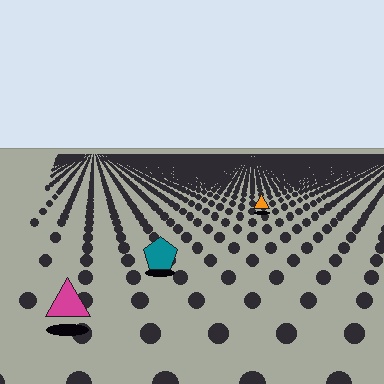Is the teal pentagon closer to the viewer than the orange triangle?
Yes. The teal pentagon is closer — you can tell from the texture gradient: the ground texture is coarser near it.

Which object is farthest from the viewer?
The orange triangle is farthest from the viewer. It appears smaller and the ground texture around it is denser.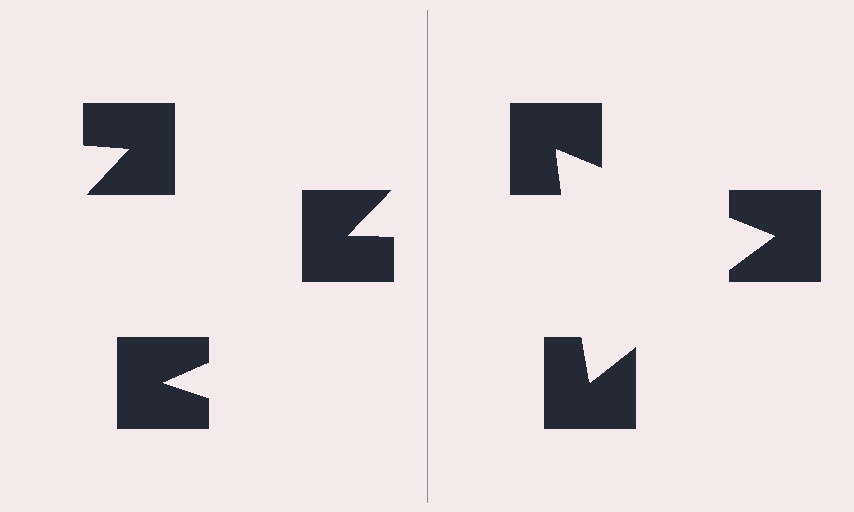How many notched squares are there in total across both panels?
6 — 3 on each side.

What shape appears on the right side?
An illusory triangle.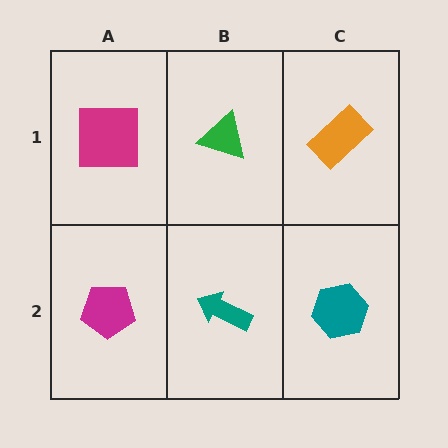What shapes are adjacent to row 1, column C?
A teal hexagon (row 2, column C), a green triangle (row 1, column B).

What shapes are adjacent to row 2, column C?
An orange rectangle (row 1, column C), a teal arrow (row 2, column B).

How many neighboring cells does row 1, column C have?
2.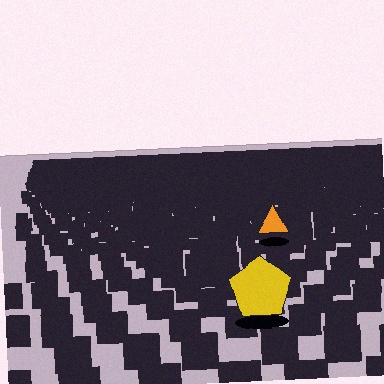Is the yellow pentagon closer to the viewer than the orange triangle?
Yes. The yellow pentagon is closer — you can tell from the texture gradient: the ground texture is coarser near it.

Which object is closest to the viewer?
The yellow pentagon is closest. The texture marks near it are larger and more spread out.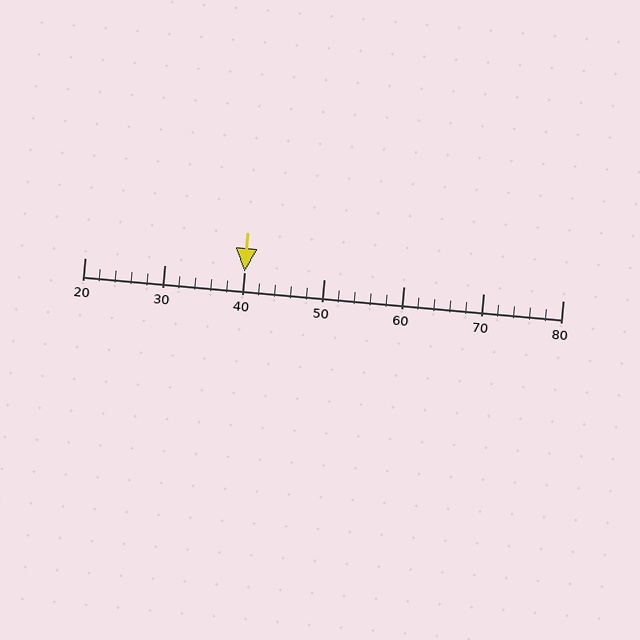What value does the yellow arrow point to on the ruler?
The yellow arrow points to approximately 40.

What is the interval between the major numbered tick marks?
The major tick marks are spaced 10 units apart.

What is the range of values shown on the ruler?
The ruler shows values from 20 to 80.